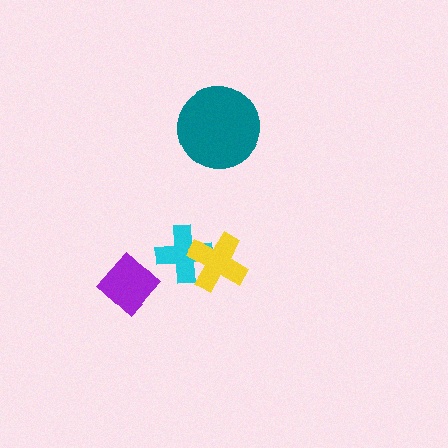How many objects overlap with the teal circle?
0 objects overlap with the teal circle.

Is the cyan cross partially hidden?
Yes, it is partially covered by another shape.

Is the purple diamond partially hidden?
No, no other shape covers it.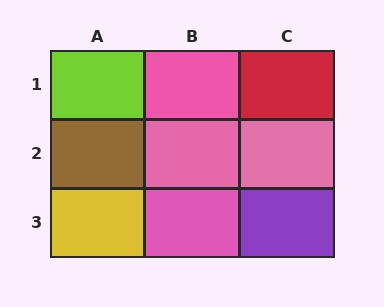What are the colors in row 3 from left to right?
Yellow, pink, purple.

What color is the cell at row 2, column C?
Pink.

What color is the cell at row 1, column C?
Red.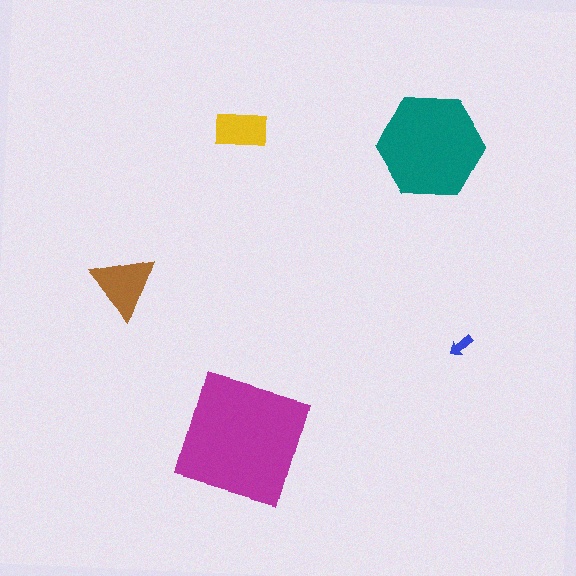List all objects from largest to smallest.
The magenta square, the teal hexagon, the brown triangle, the yellow rectangle, the blue arrow.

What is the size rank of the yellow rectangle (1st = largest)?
4th.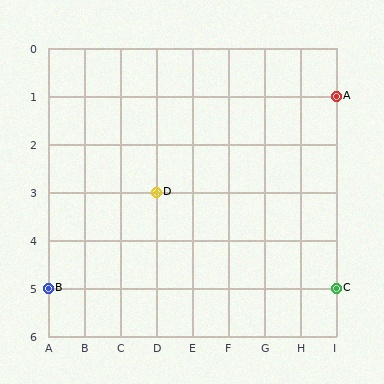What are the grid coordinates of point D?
Point D is at grid coordinates (D, 3).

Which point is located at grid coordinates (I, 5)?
Point C is at (I, 5).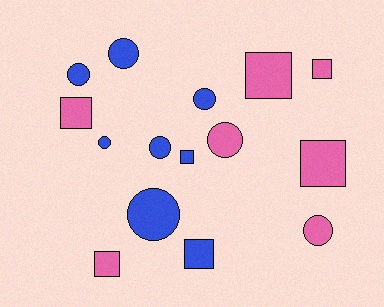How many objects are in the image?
There are 15 objects.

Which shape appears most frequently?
Circle, with 8 objects.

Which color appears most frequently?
Blue, with 8 objects.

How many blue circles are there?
There are 6 blue circles.